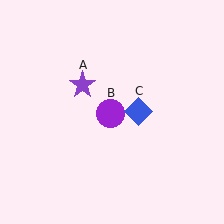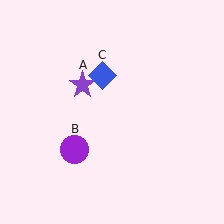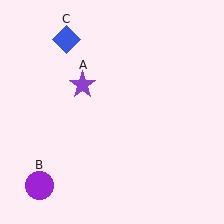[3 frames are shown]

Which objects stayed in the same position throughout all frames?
Purple star (object A) remained stationary.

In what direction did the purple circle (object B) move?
The purple circle (object B) moved down and to the left.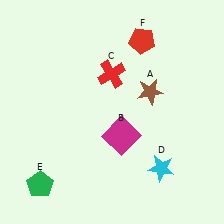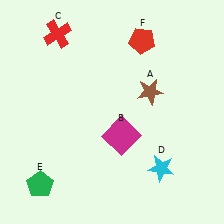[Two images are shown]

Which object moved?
The red cross (C) moved left.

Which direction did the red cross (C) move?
The red cross (C) moved left.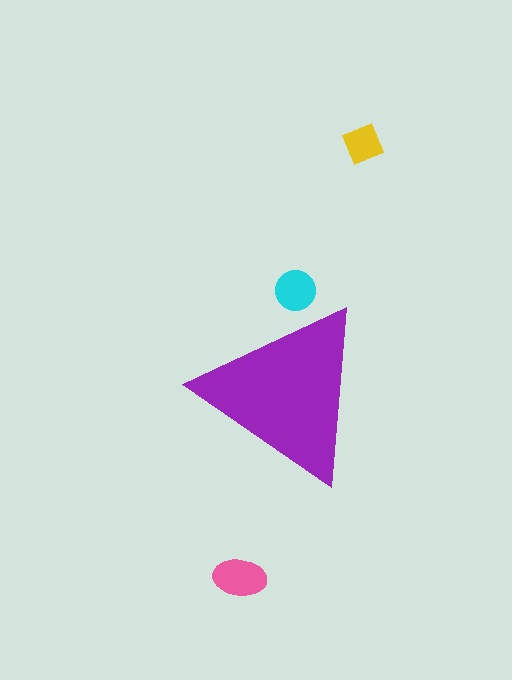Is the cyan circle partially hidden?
Yes, the cyan circle is partially hidden behind the purple triangle.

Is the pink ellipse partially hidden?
No, the pink ellipse is fully visible.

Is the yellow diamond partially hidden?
No, the yellow diamond is fully visible.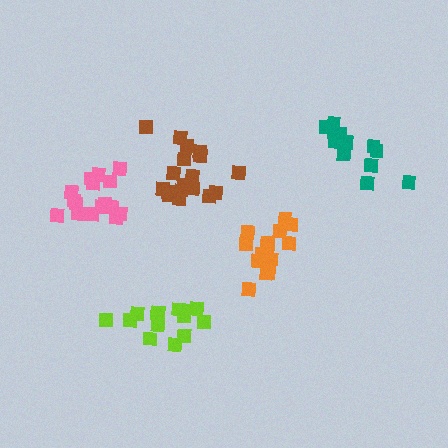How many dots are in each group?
Group 1: 14 dots, Group 2: 18 dots, Group 3: 13 dots, Group 4: 15 dots, Group 5: 16 dots (76 total).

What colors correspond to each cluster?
The clusters are colored: lime, brown, teal, orange, pink.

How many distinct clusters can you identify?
There are 5 distinct clusters.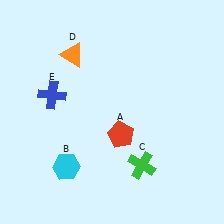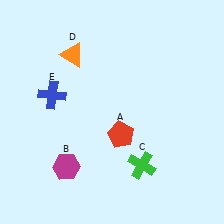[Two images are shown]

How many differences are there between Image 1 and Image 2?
There is 1 difference between the two images.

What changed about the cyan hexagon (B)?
In Image 1, B is cyan. In Image 2, it changed to magenta.